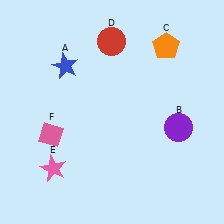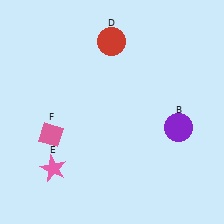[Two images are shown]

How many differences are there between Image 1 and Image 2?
There are 2 differences between the two images.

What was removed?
The orange pentagon (C), the blue star (A) were removed in Image 2.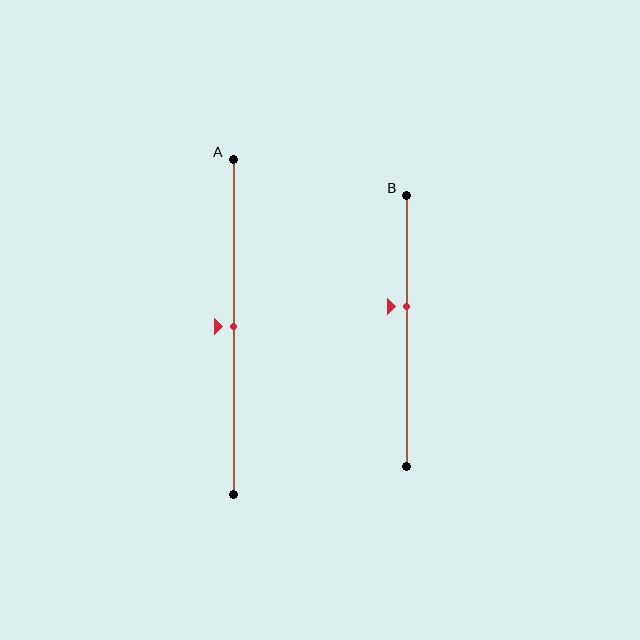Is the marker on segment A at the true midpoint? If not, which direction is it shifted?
Yes, the marker on segment A is at the true midpoint.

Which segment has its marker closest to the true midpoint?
Segment A has its marker closest to the true midpoint.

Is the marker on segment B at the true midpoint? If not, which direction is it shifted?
No, the marker on segment B is shifted upward by about 9% of the segment length.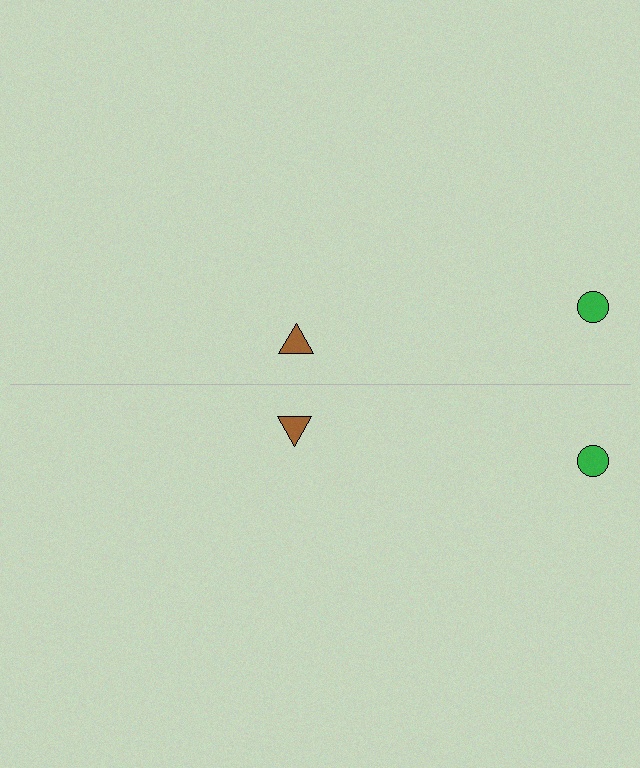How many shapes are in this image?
There are 4 shapes in this image.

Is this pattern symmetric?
Yes, this pattern has bilateral (reflection) symmetry.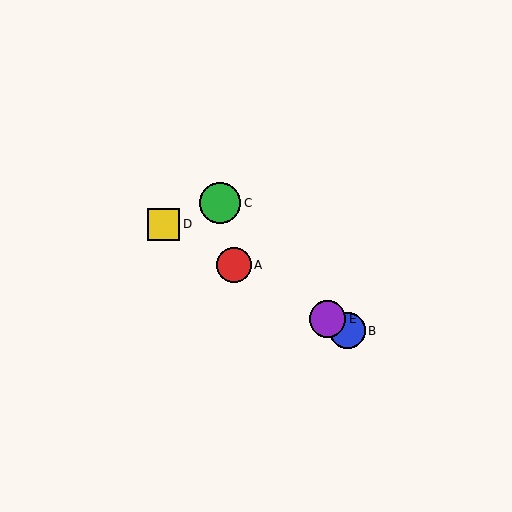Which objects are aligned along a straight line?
Objects A, B, D, E are aligned along a straight line.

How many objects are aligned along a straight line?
4 objects (A, B, D, E) are aligned along a straight line.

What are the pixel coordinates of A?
Object A is at (234, 265).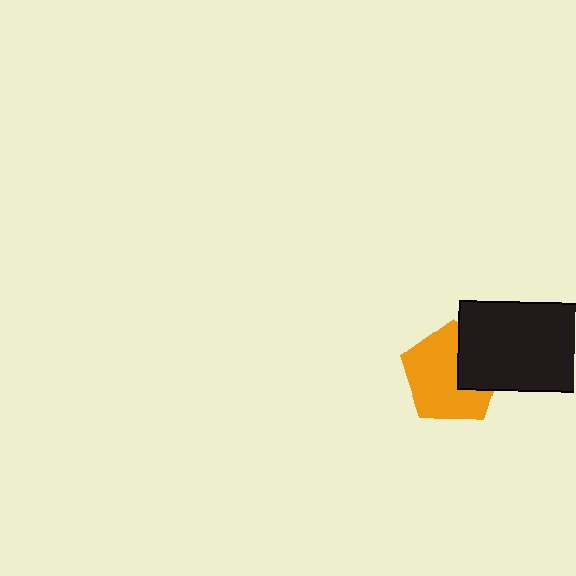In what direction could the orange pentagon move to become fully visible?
The orange pentagon could move left. That would shift it out from behind the black rectangle entirely.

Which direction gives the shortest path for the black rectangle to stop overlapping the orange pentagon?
Moving right gives the shortest separation.